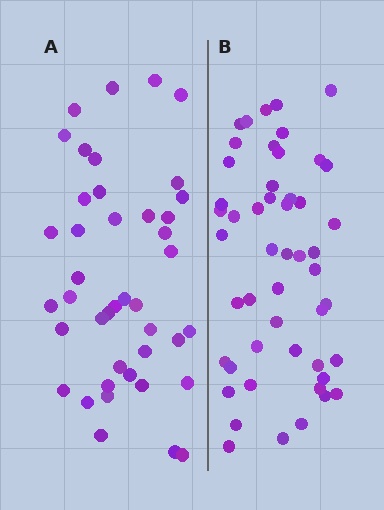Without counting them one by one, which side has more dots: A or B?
Region B (the right region) has more dots.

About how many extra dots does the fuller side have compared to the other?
Region B has roughly 8 or so more dots than region A.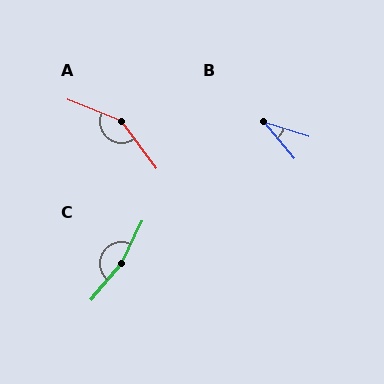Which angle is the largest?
C, at approximately 165 degrees.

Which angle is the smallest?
B, at approximately 32 degrees.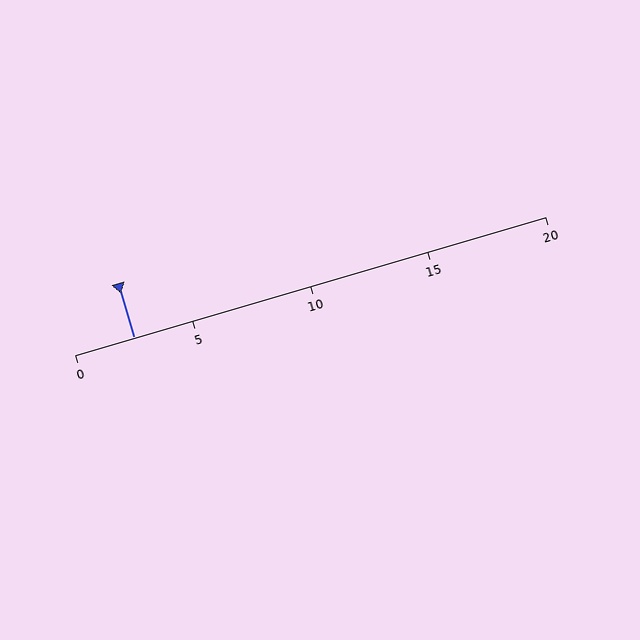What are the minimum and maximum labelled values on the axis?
The axis runs from 0 to 20.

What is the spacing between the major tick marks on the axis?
The major ticks are spaced 5 apart.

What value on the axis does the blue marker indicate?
The marker indicates approximately 2.5.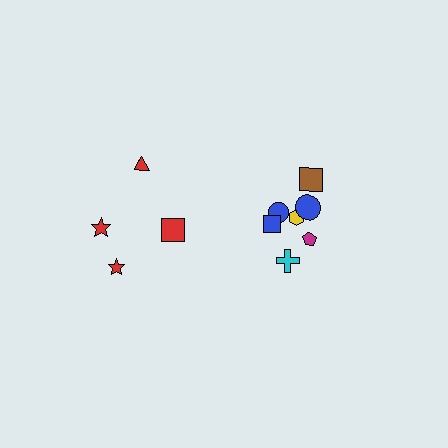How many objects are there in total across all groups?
There are 12 objects.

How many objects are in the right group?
There are 7 objects.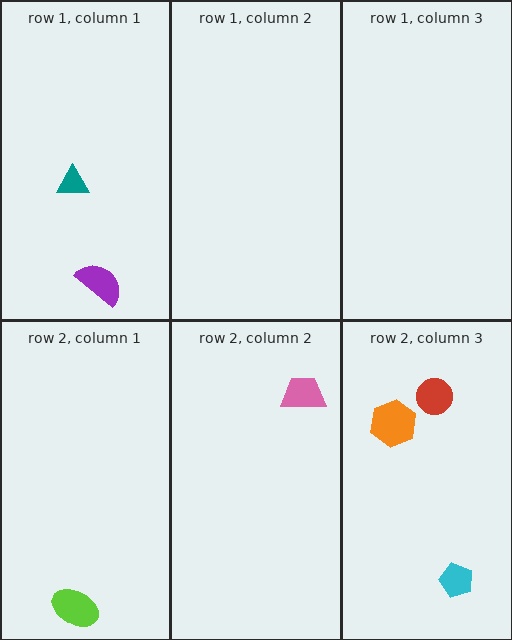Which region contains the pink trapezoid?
The row 2, column 2 region.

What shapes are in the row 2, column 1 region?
The lime ellipse.